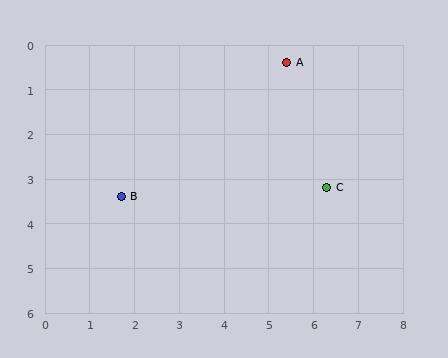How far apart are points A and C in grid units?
Points A and C are about 2.9 grid units apart.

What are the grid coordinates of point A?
Point A is at approximately (5.4, 0.4).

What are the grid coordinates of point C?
Point C is at approximately (6.3, 3.2).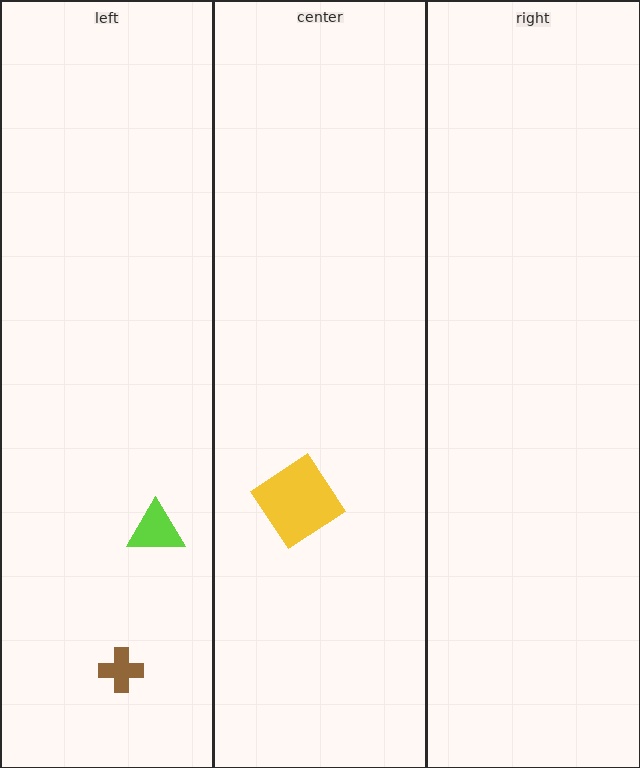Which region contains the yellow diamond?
The center region.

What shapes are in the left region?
The brown cross, the lime triangle.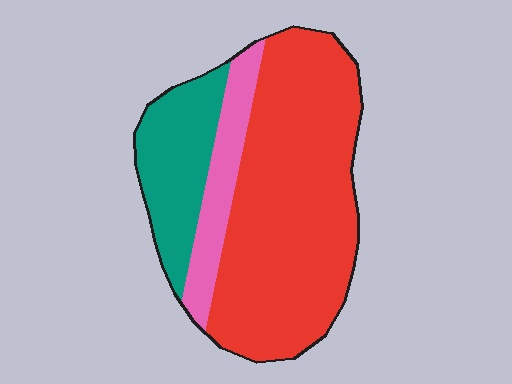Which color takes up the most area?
Red, at roughly 65%.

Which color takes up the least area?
Pink, at roughly 15%.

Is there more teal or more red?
Red.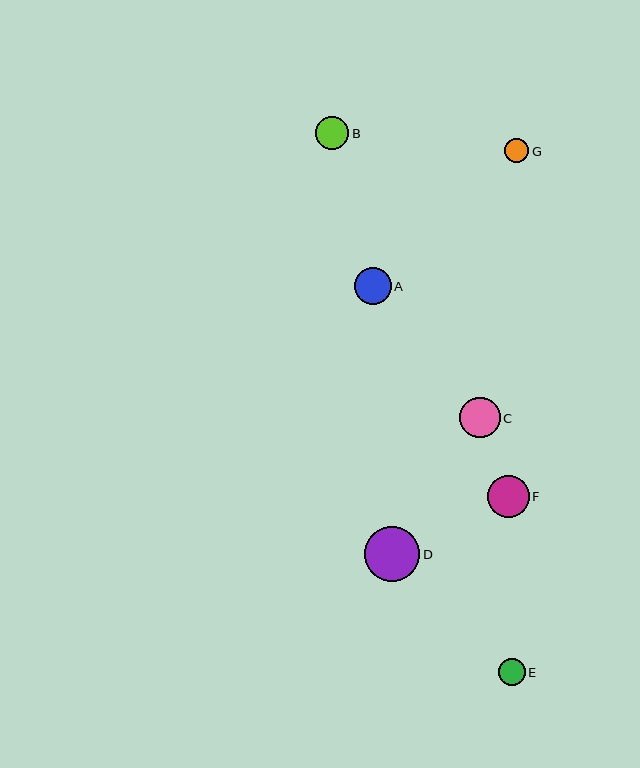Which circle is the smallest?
Circle G is the smallest with a size of approximately 24 pixels.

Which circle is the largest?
Circle D is the largest with a size of approximately 55 pixels.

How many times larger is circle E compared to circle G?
Circle E is approximately 1.1 times the size of circle G.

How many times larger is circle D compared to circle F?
Circle D is approximately 1.3 times the size of circle F.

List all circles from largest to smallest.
From largest to smallest: D, F, C, A, B, E, G.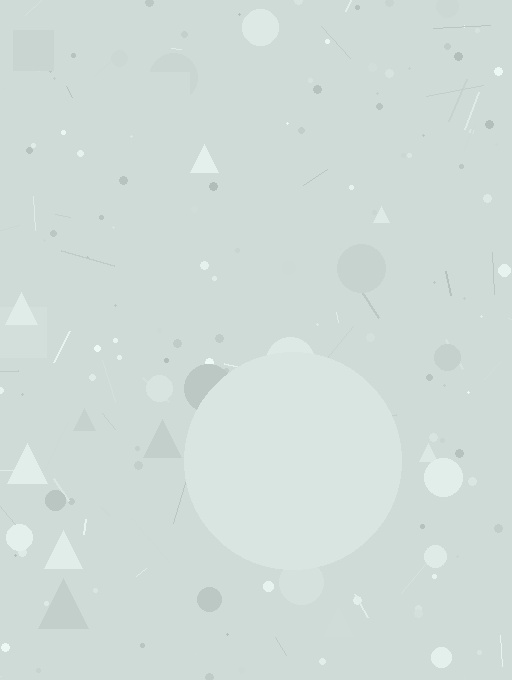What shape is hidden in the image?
A circle is hidden in the image.